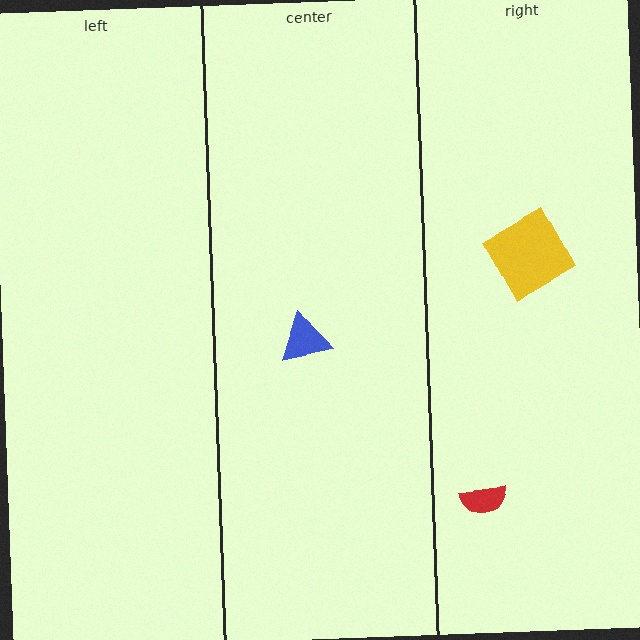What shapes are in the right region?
The yellow square, the red semicircle.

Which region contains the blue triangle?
The center region.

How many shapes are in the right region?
2.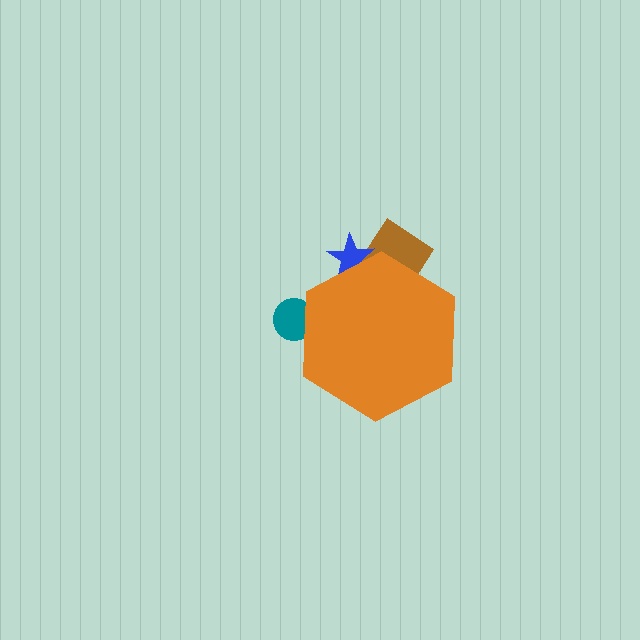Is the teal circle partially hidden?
Yes, the teal circle is partially hidden behind the orange hexagon.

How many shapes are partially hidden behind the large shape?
3 shapes are partially hidden.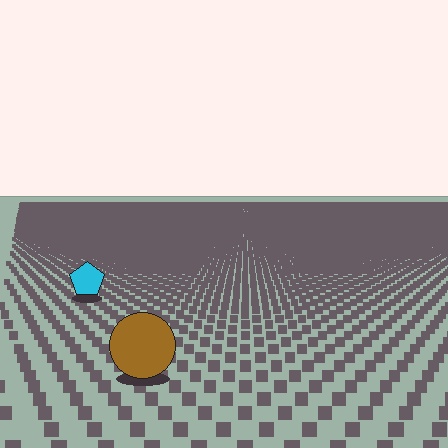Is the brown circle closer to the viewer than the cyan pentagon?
Yes. The brown circle is closer — you can tell from the texture gradient: the ground texture is coarser near it.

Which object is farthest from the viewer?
The cyan pentagon is farthest from the viewer. It appears smaller and the ground texture around it is denser.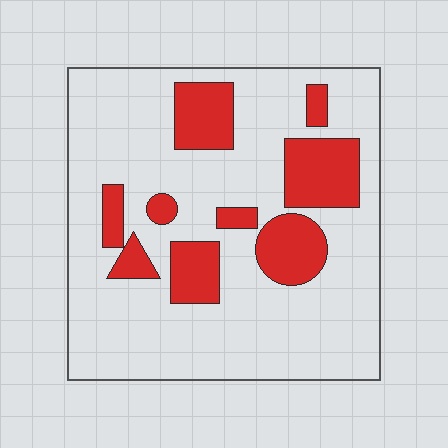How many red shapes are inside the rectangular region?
9.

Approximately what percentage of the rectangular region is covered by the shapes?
Approximately 20%.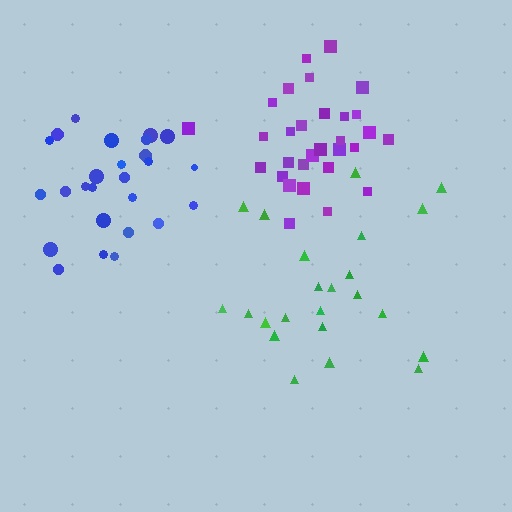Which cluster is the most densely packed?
Purple.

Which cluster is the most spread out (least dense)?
Green.